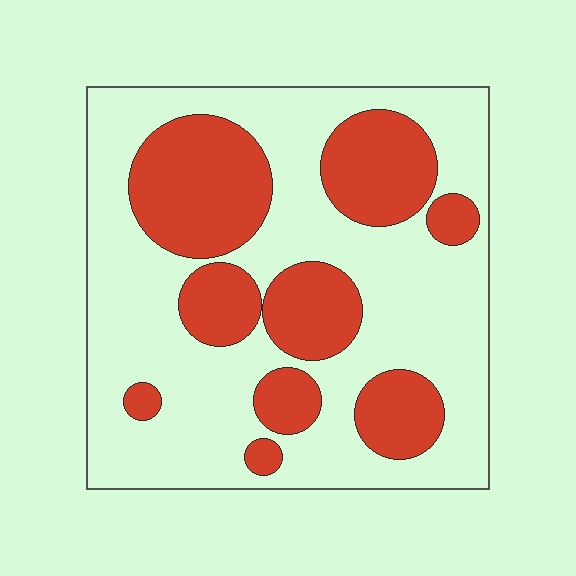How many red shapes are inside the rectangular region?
9.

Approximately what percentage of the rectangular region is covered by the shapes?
Approximately 35%.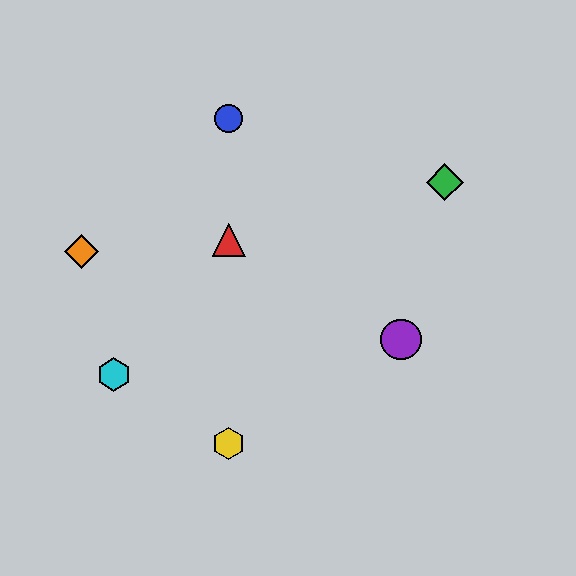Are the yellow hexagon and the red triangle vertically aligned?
Yes, both are at x≈229.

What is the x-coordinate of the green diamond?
The green diamond is at x≈445.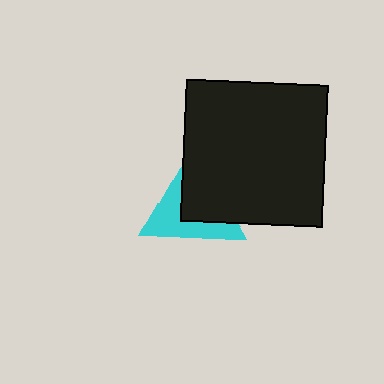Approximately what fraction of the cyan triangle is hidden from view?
Roughly 52% of the cyan triangle is hidden behind the black square.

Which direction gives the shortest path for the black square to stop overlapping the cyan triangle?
Moving toward the upper-right gives the shortest separation.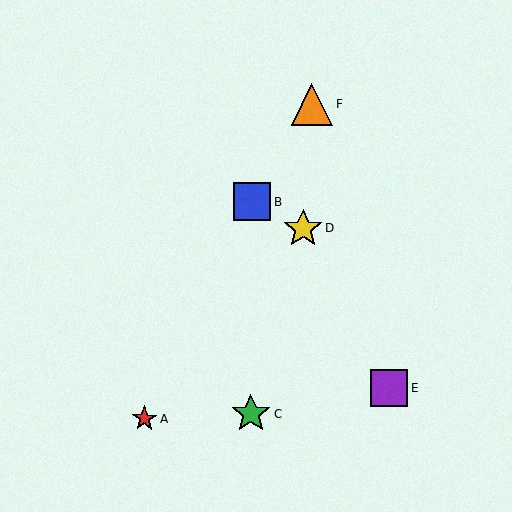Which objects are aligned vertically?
Objects B, C are aligned vertically.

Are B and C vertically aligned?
Yes, both are at x≈252.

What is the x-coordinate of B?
Object B is at x≈252.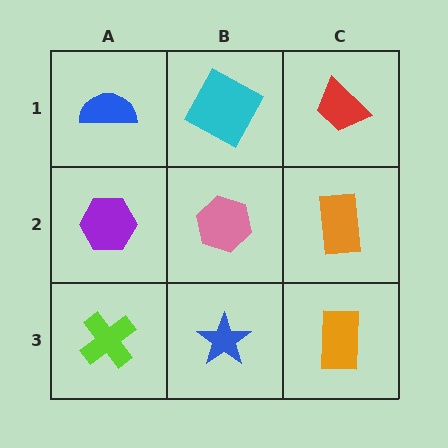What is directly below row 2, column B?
A blue star.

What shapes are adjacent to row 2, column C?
A red trapezoid (row 1, column C), an orange rectangle (row 3, column C), a pink hexagon (row 2, column B).